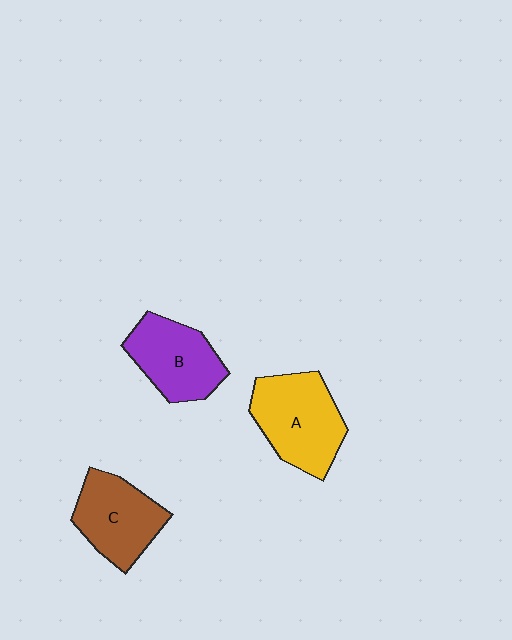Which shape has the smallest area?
Shape B (purple).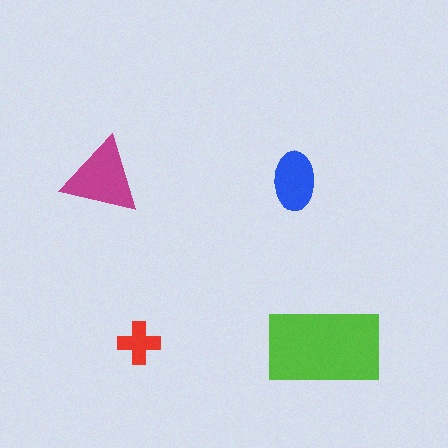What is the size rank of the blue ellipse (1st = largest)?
3rd.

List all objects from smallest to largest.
The red cross, the blue ellipse, the magenta triangle, the lime rectangle.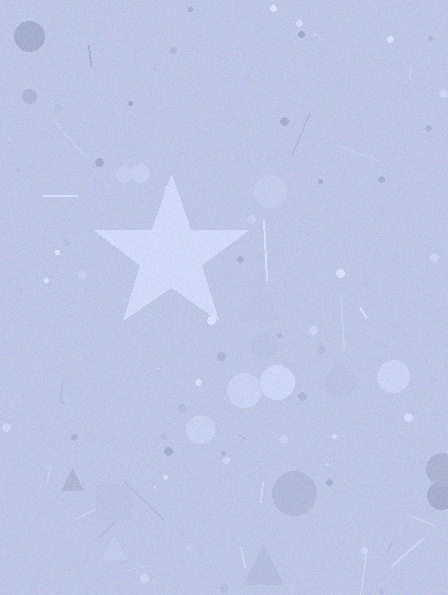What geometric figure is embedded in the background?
A star is embedded in the background.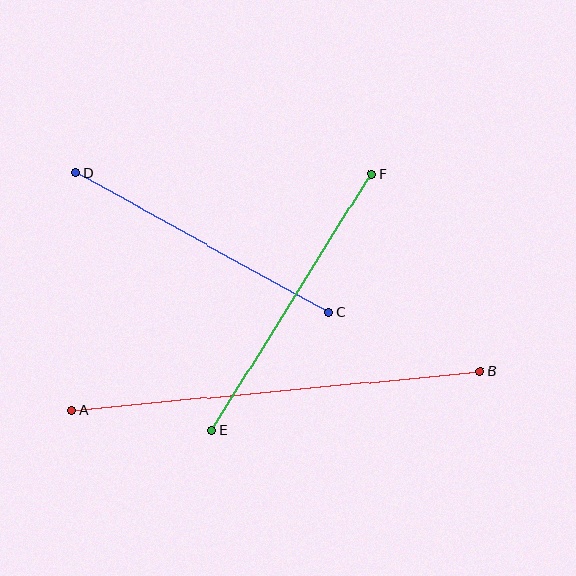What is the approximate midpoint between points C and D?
The midpoint is at approximately (202, 242) pixels.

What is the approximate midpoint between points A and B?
The midpoint is at approximately (276, 391) pixels.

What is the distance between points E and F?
The distance is approximately 302 pixels.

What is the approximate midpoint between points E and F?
The midpoint is at approximately (292, 302) pixels.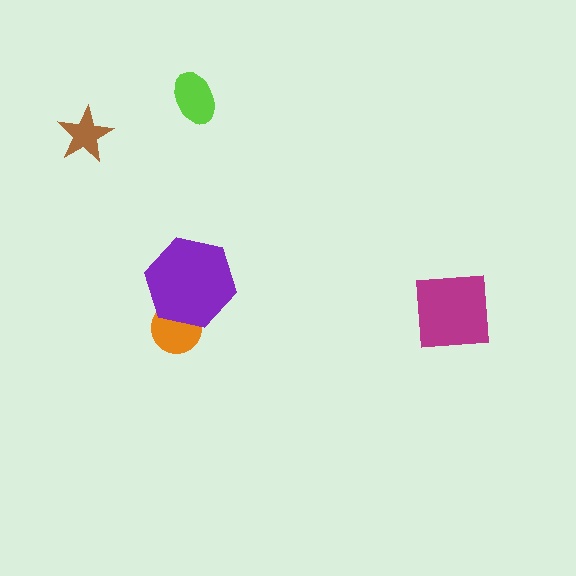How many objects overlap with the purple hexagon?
1 object overlaps with the purple hexagon.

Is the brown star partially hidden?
No, no other shape covers it.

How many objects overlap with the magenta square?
0 objects overlap with the magenta square.